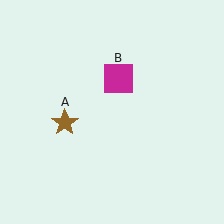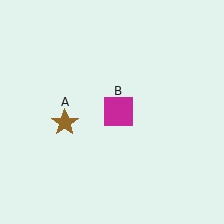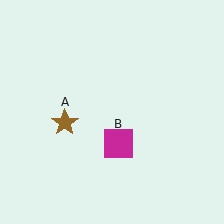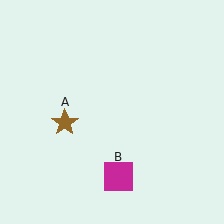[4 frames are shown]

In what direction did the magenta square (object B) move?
The magenta square (object B) moved down.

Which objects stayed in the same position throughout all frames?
Brown star (object A) remained stationary.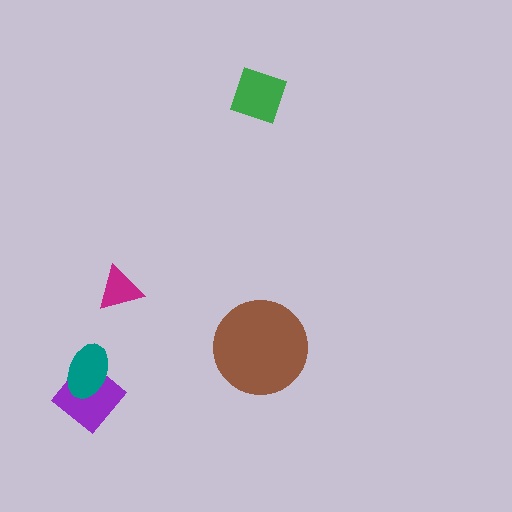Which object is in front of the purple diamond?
The teal ellipse is in front of the purple diamond.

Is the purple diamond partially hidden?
Yes, it is partially covered by another shape.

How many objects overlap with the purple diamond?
1 object overlaps with the purple diamond.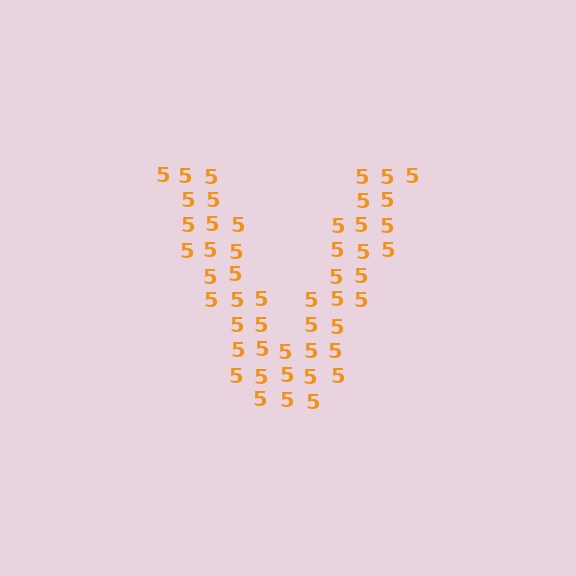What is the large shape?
The large shape is the letter V.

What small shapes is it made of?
It is made of small digit 5's.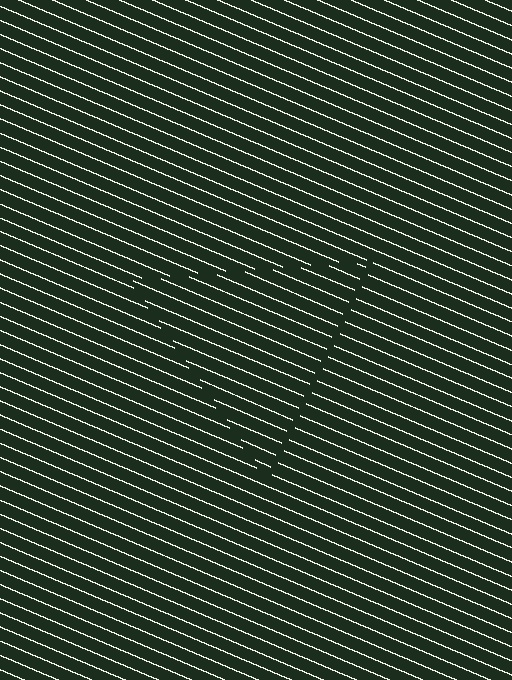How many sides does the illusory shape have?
3 sides — the line-ends trace a triangle.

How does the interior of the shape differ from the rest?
The interior of the shape contains the same grating, shifted by half a period — the contour is defined by the phase discontinuity where line-ends from the inner and outer gratings abut.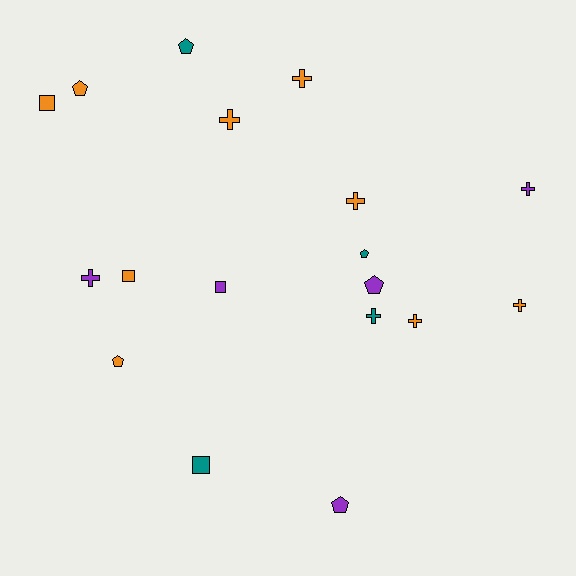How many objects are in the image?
There are 18 objects.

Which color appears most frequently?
Orange, with 9 objects.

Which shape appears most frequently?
Cross, with 8 objects.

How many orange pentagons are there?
There are 2 orange pentagons.